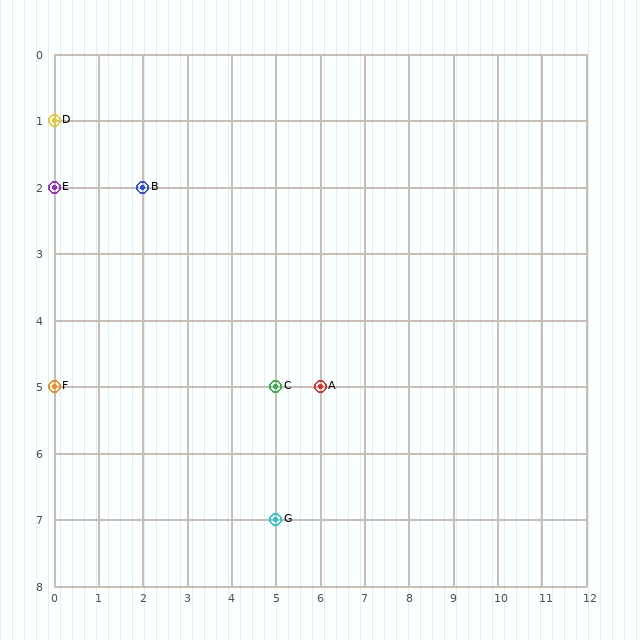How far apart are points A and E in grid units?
Points A and E are 6 columns and 3 rows apart (about 6.7 grid units diagonally).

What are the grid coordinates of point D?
Point D is at grid coordinates (0, 1).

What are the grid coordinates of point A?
Point A is at grid coordinates (6, 5).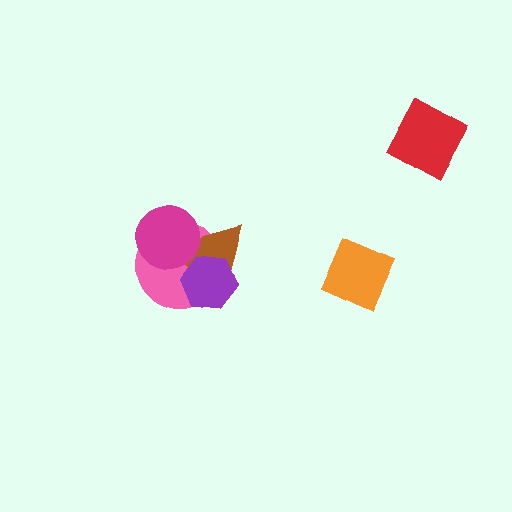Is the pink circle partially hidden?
Yes, it is partially covered by another shape.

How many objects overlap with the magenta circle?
2 objects overlap with the magenta circle.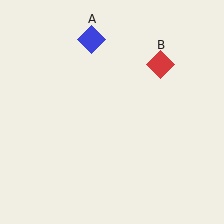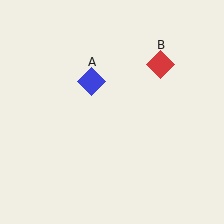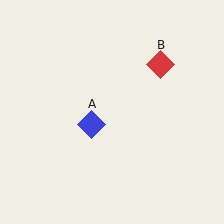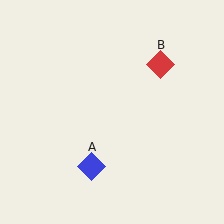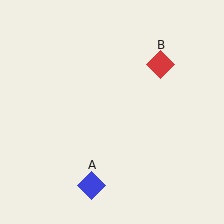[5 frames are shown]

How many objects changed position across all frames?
1 object changed position: blue diamond (object A).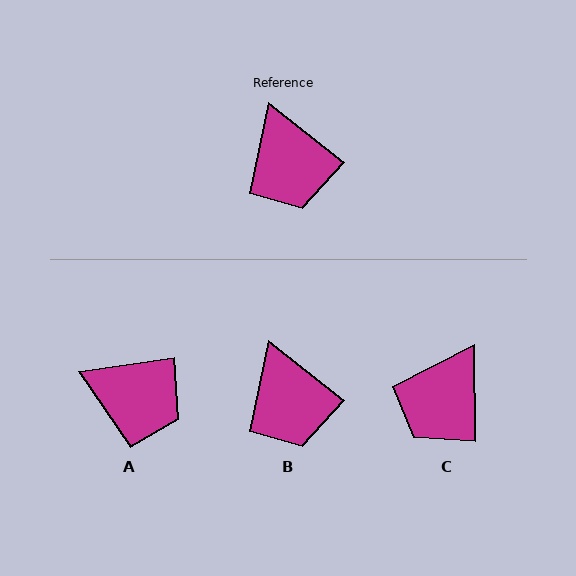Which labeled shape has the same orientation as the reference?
B.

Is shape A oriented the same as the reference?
No, it is off by about 46 degrees.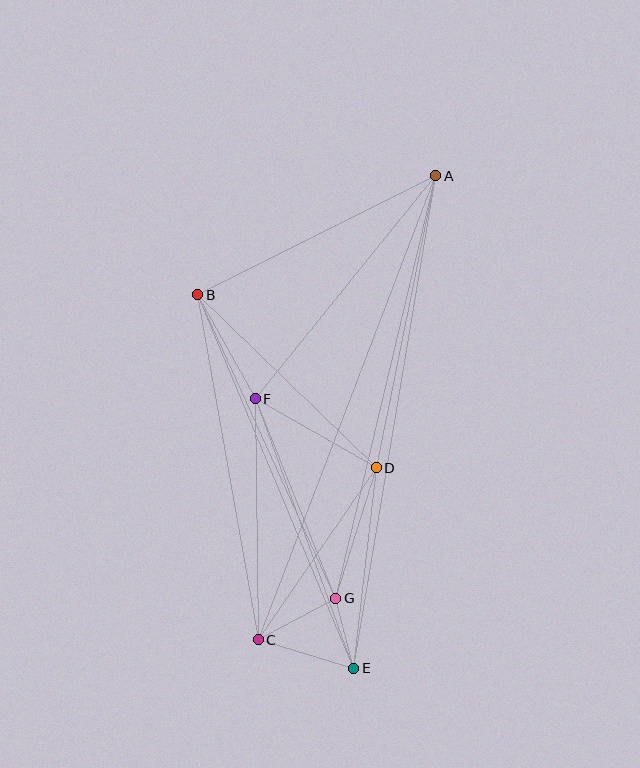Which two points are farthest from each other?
Points A and E are farthest from each other.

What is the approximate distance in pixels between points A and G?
The distance between A and G is approximately 434 pixels.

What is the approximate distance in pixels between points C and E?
The distance between C and E is approximately 99 pixels.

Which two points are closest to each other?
Points E and G are closest to each other.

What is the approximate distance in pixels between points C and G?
The distance between C and G is approximately 88 pixels.